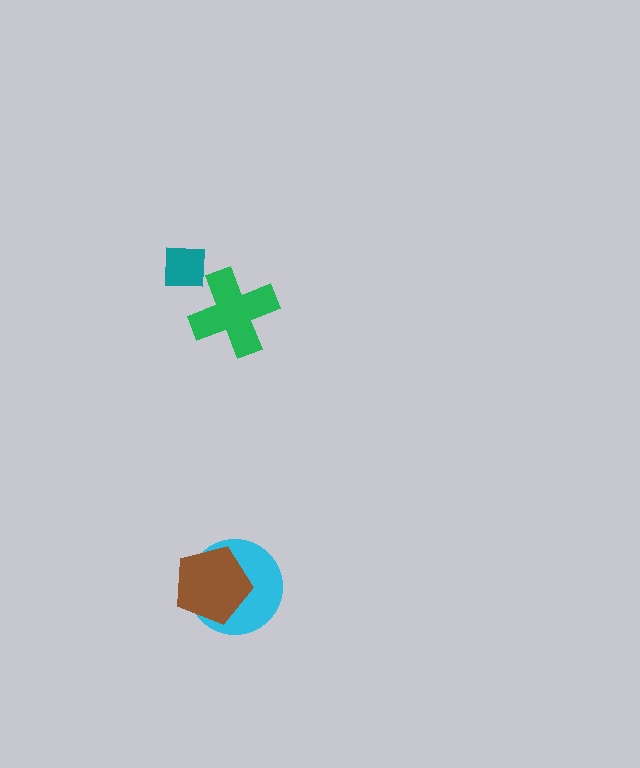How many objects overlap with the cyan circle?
1 object overlaps with the cyan circle.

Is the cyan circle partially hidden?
Yes, it is partially covered by another shape.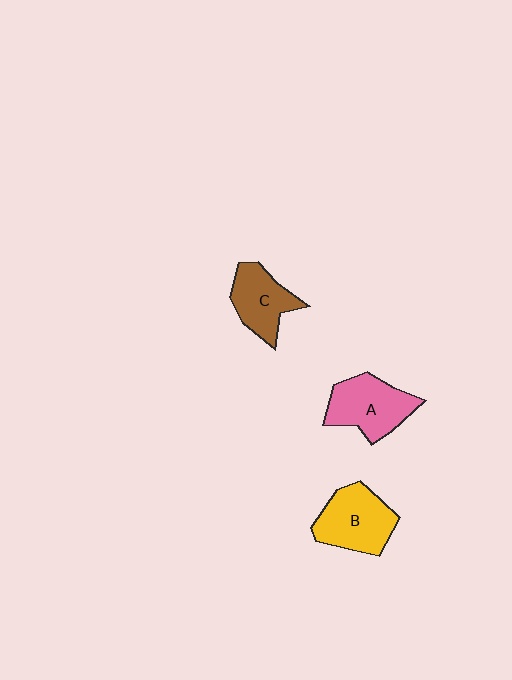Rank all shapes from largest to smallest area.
From largest to smallest: B (yellow), A (pink), C (brown).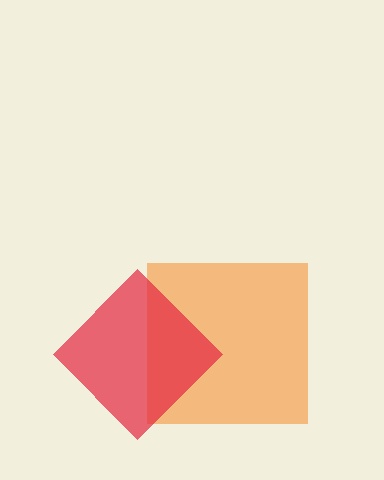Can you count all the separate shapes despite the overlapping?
Yes, there are 2 separate shapes.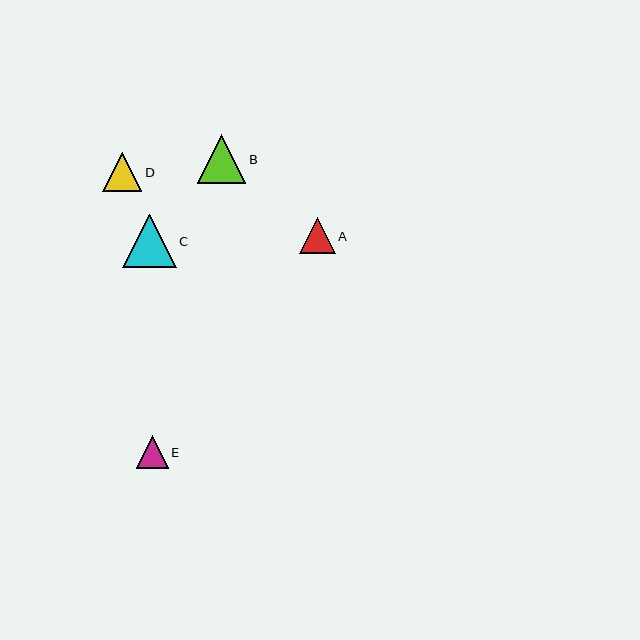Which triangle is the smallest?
Triangle E is the smallest with a size of approximately 32 pixels.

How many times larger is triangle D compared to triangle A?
Triangle D is approximately 1.1 times the size of triangle A.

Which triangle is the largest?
Triangle C is the largest with a size of approximately 53 pixels.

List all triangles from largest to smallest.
From largest to smallest: C, B, D, A, E.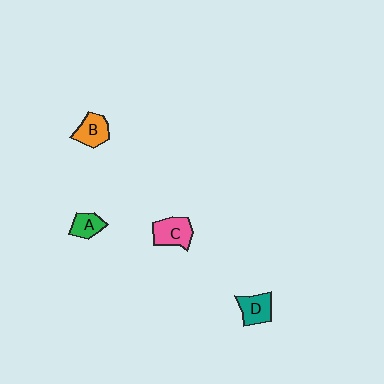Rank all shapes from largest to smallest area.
From largest to smallest: C (pink), D (teal), B (orange), A (green).